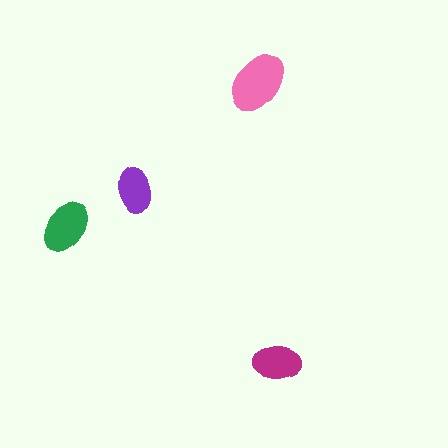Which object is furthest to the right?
The magenta ellipse is rightmost.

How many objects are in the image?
There are 4 objects in the image.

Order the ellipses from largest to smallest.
the pink one, the green one, the magenta one, the purple one.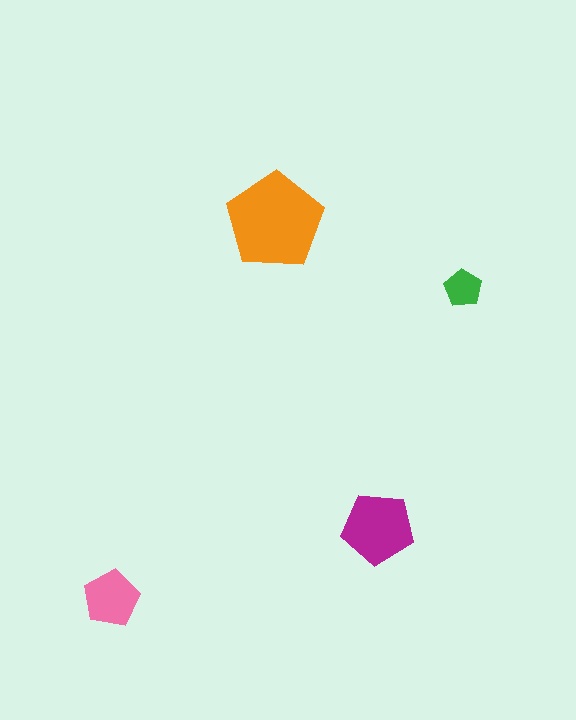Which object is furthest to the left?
The pink pentagon is leftmost.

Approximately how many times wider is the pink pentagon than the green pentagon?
About 1.5 times wider.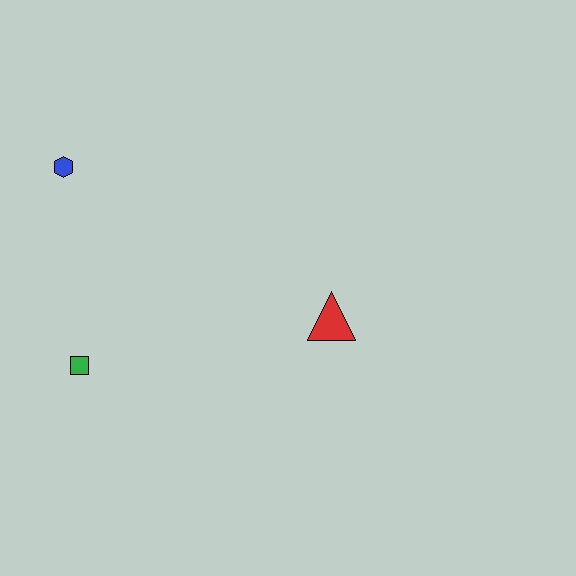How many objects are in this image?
There are 3 objects.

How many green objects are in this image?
There is 1 green object.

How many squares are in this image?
There is 1 square.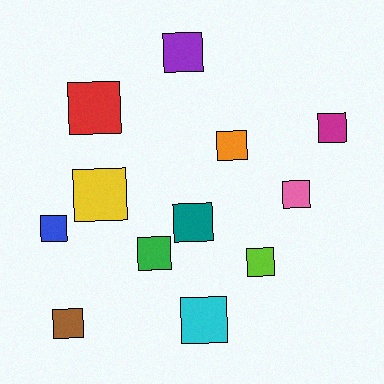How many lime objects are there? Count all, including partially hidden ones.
There is 1 lime object.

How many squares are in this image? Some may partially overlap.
There are 12 squares.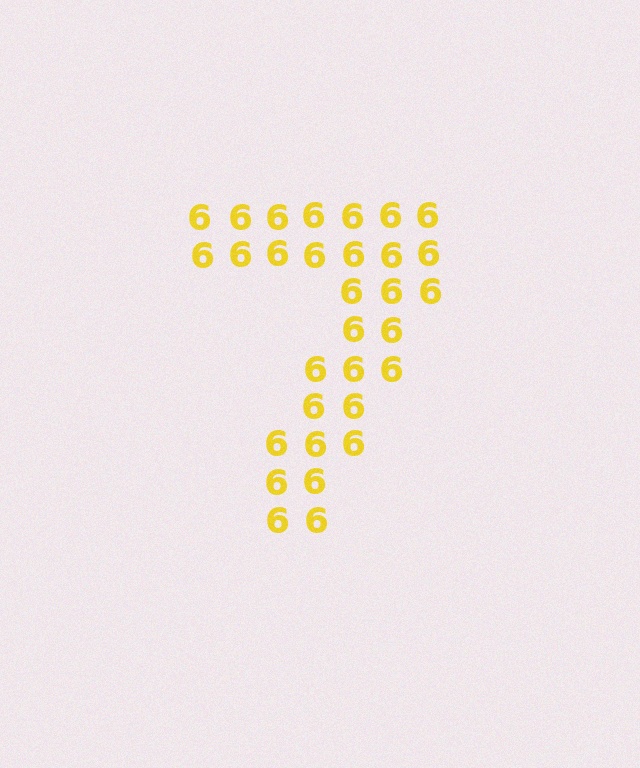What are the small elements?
The small elements are digit 6's.